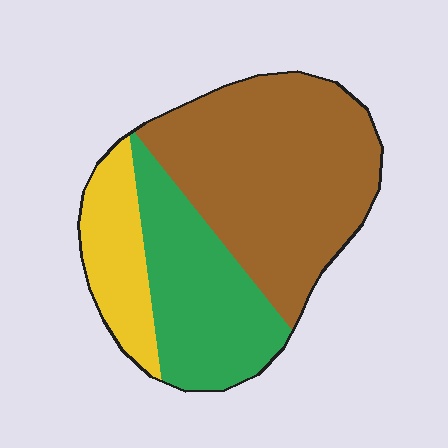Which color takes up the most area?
Brown, at roughly 55%.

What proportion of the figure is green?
Green covers 30% of the figure.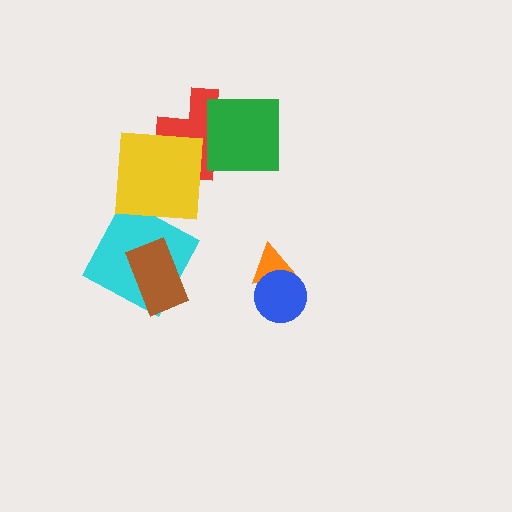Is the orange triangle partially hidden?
Yes, it is partially covered by another shape.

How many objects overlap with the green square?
1 object overlaps with the green square.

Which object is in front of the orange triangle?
The blue circle is in front of the orange triangle.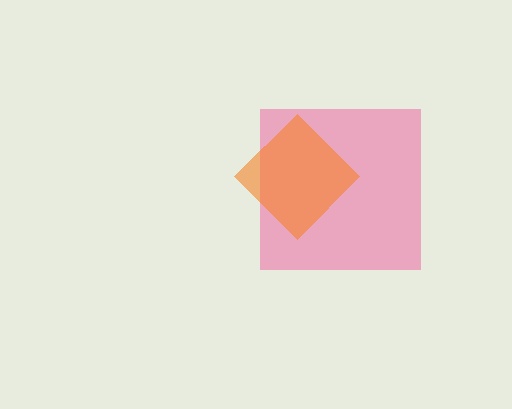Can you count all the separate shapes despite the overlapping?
Yes, there are 2 separate shapes.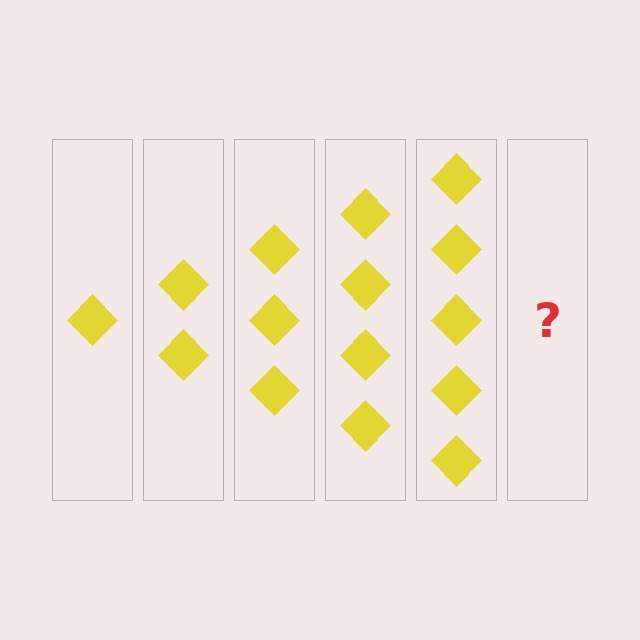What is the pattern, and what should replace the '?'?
The pattern is that each step adds one more diamond. The '?' should be 6 diamonds.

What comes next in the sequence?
The next element should be 6 diamonds.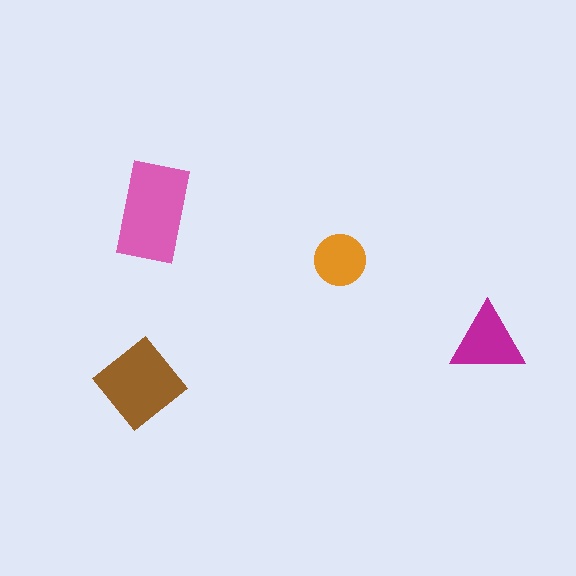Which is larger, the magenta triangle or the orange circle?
The magenta triangle.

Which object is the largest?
The pink rectangle.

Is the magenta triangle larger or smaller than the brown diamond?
Smaller.